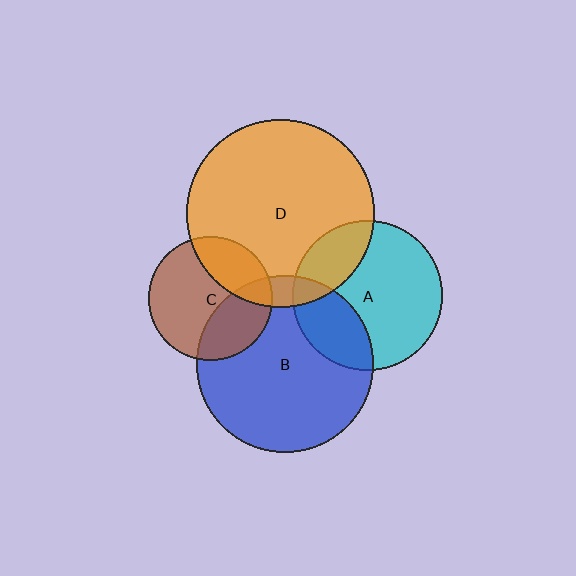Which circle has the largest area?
Circle D (orange).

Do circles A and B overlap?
Yes.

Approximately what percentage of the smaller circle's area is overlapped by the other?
Approximately 25%.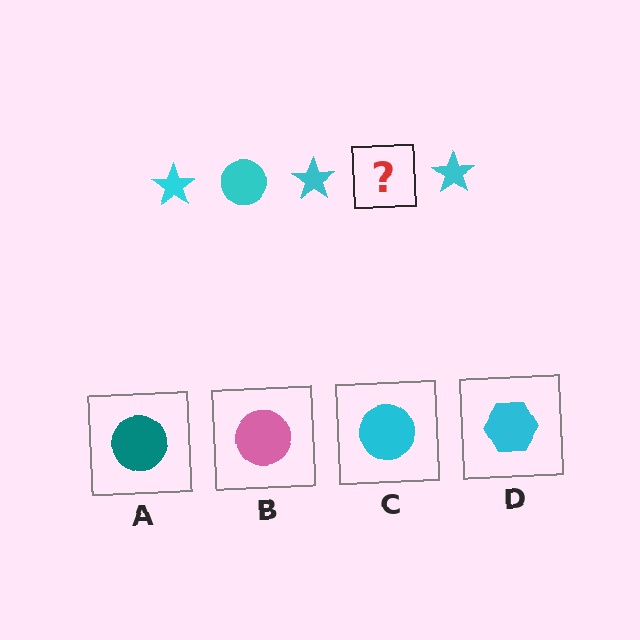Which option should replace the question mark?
Option C.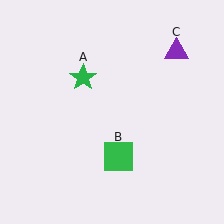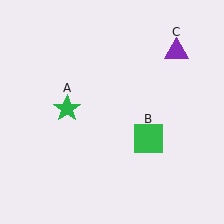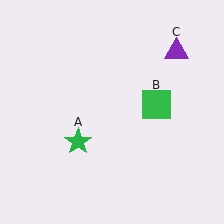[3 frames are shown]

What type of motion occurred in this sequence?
The green star (object A), green square (object B) rotated counterclockwise around the center of the scene.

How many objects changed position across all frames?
2 objects changed position: green star (object A), green square (object B).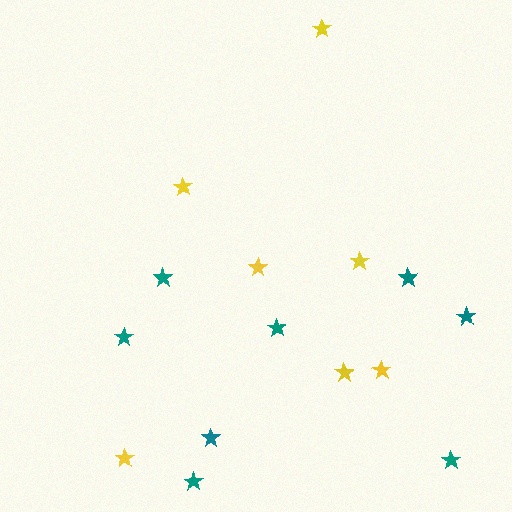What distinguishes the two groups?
There are 2 groups: one group of teal stars (8) and one group of yellow stars (7).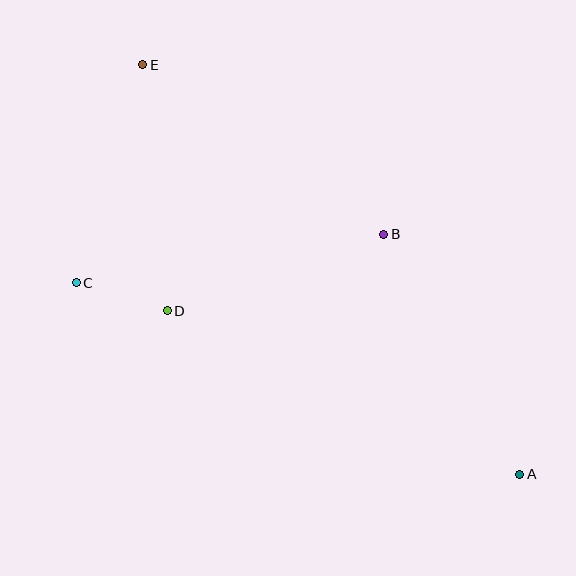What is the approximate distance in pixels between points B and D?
The distance between B and D is approximately 230 pixels.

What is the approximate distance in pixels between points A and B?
The distance between A and B is approximately 276 pixels.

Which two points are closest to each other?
Points C and D are closest to each other.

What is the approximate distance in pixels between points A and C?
The distance between A and C is approximately 483 pixels.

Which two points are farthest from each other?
Points A and E are farthest from each other.